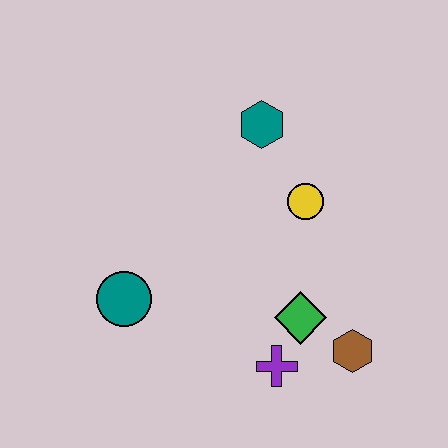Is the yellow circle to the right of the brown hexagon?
No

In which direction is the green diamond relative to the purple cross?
The green diamond is above the purple cross.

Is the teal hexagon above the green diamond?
Yes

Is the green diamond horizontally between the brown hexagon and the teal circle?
Yes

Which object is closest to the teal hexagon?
The yellow circle is closest to the teal hexagon.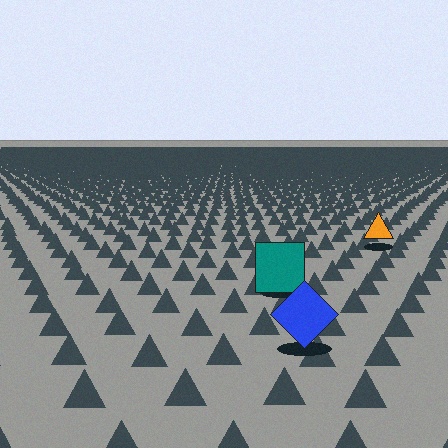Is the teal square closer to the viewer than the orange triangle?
Yes. The teal square is closer — you can tell from the texture gradient: the ground texture is coarser near it.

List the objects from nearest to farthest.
From nearest to farthest: the blue diamond, the teal square, the orange triangle.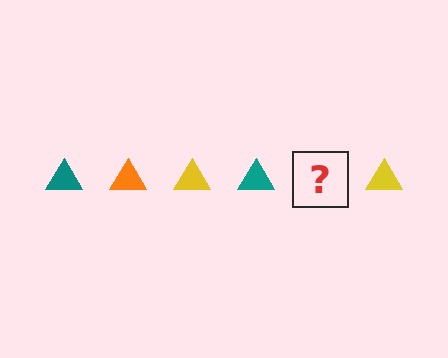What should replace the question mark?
The question mark should be replaced with an orange triangle.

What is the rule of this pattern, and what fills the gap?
The rule is that the pattern cycles through teal, orange, yellow triangles. The gap should be filled with an orange triangle.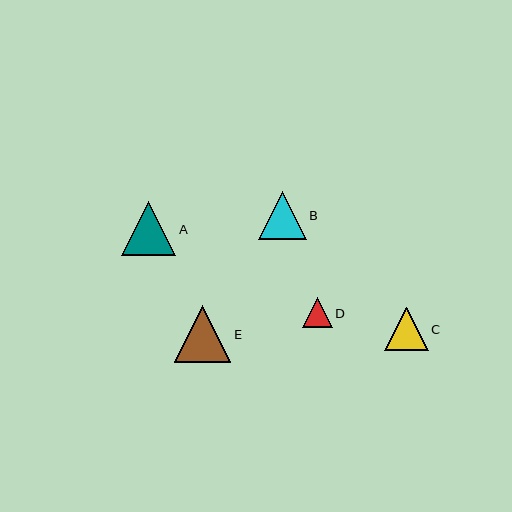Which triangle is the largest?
Triangle E is the largest with a size of approximately 56 pixels.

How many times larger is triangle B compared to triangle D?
Triangle B is approximately 1.6 times the size of triangle D.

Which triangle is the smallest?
Triangle D is the smallest with a size of approximately 30 pixels.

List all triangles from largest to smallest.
From largest to smallest: E, A, B, C, D.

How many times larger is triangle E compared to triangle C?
Triangle E is approximately 1.3 times the size of triangle C.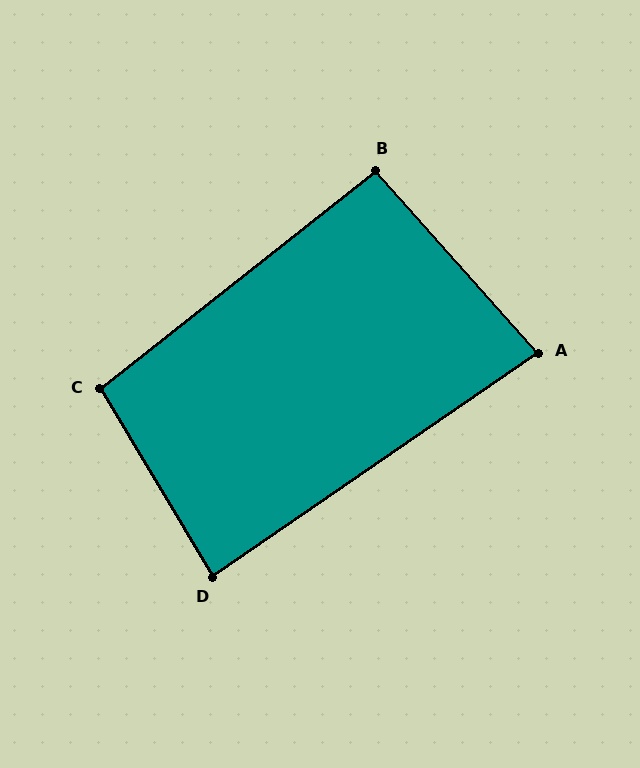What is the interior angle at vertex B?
Approximately 93 degrees (approximately right).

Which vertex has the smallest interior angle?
A, at approximately 83 degrees.